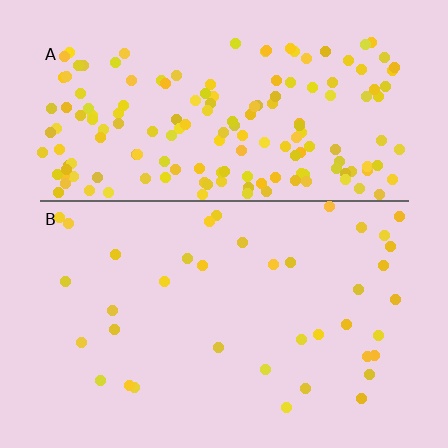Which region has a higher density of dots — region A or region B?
A (the top).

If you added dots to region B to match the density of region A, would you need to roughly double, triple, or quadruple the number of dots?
Approximately quadruple.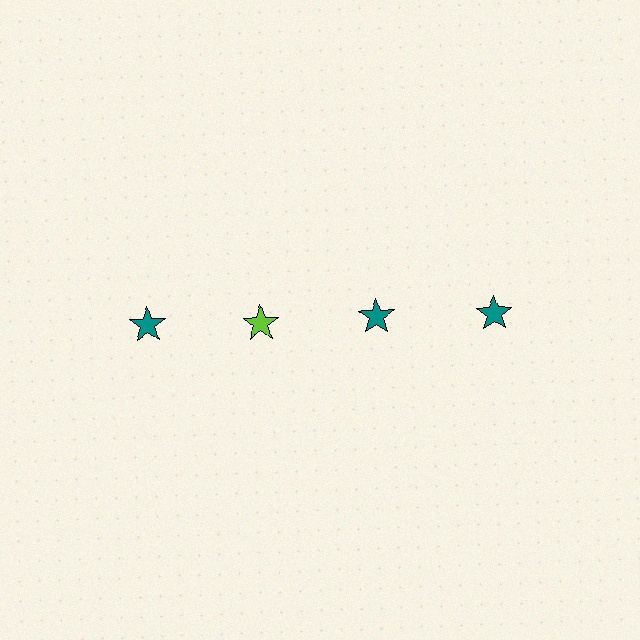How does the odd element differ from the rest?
It has a different color: lime instead of teal.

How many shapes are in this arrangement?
There are 4 shapes arranged in a grid pattern.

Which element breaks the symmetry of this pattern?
The lime star in the top row, second from left column breaks the symmetry. All other shapes are teal stars.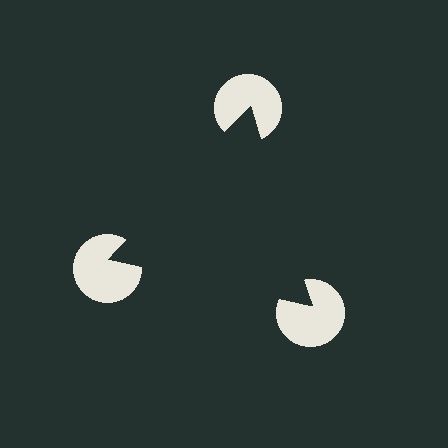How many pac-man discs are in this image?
There are 3 — one at each vertex of the illusory triangle.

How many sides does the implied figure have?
3 sides.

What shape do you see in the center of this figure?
An illusory triangle — its edges are inferred from the aligned wedge cuts in the pac-man discs, not physically drawn.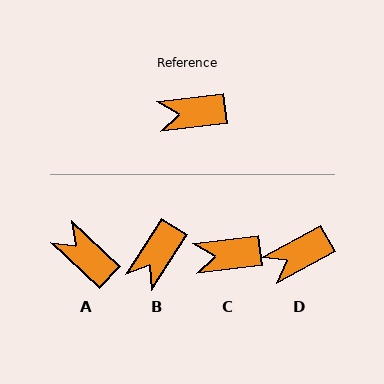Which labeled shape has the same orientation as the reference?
C.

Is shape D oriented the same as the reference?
No, it is off by about 22 degrees.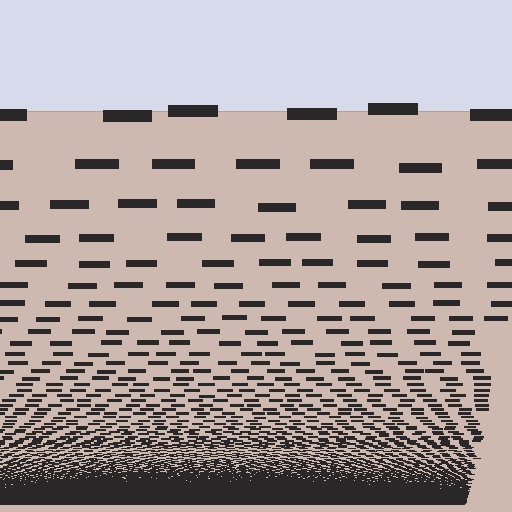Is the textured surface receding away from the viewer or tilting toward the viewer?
The surface appears to tilt toward the viewer. Texture elements get larger and sparser toward the top.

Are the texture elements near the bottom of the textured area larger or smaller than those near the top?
Smaller. The gradient is inverted — elements near the bottom are smaller and denser.